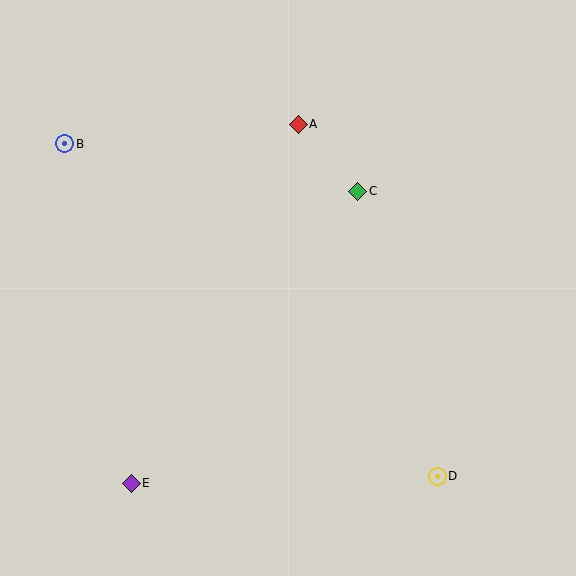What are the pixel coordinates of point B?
Point B is at (65, 144).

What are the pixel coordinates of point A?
Point A is at (298, 124).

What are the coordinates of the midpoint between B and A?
The midpoint between B and A is at (182, 134).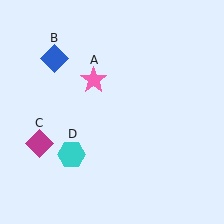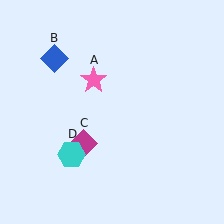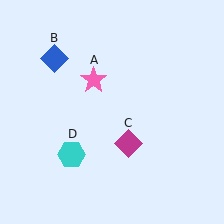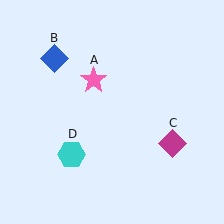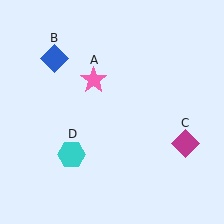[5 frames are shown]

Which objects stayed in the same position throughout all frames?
Pink star (object A) and blue diamond (object B) and cyan hexagon (object D) remained stationary.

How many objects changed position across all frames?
1 object changed position: magenta diamond (object C).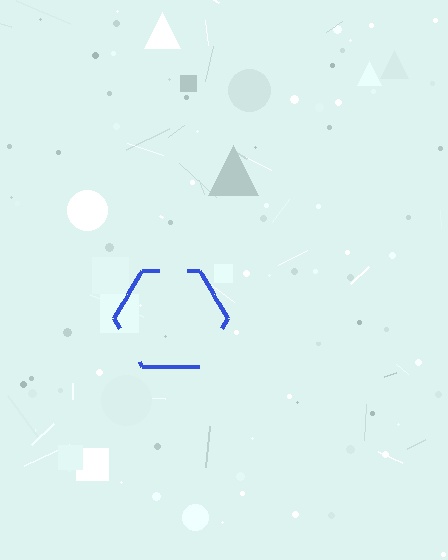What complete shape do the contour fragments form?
The contour fragments form a hexagon.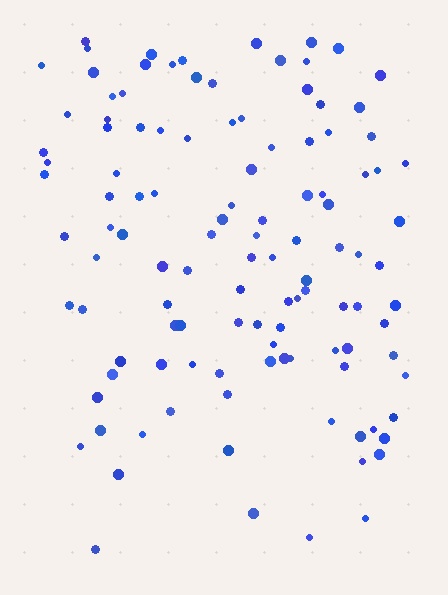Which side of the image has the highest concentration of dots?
The top.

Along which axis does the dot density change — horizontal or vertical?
Vertical.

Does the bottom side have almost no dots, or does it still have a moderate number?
Still a moderate number, just noticeably fewer than the top.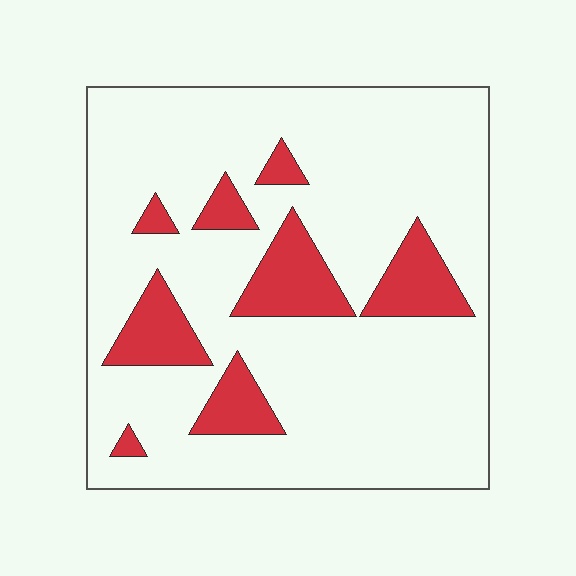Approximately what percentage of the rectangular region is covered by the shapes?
Approximately 15%.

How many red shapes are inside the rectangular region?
8.